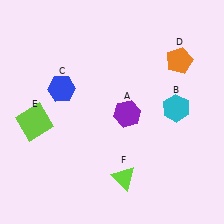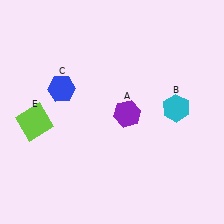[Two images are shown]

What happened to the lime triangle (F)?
The lime triangle (F) was removed in Image 2. It was in the bottom-right area of Image 1.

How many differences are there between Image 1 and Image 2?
There are 2 differences between the two images.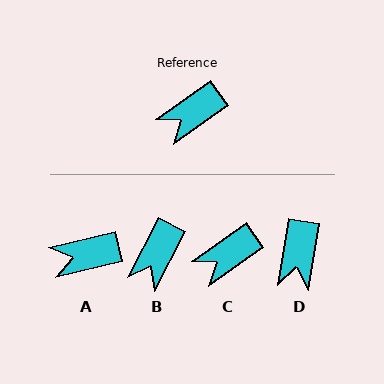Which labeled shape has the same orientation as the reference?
C.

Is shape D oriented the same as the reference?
No, it is off by about 45 degrees.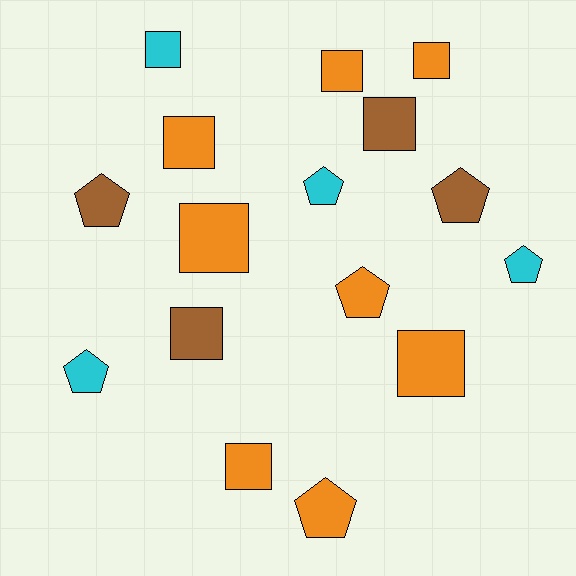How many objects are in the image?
There are 16 objects.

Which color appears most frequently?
Orange, with 8 objects.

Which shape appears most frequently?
Square, with 9 objects.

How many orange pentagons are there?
There are 2 orange pentagons.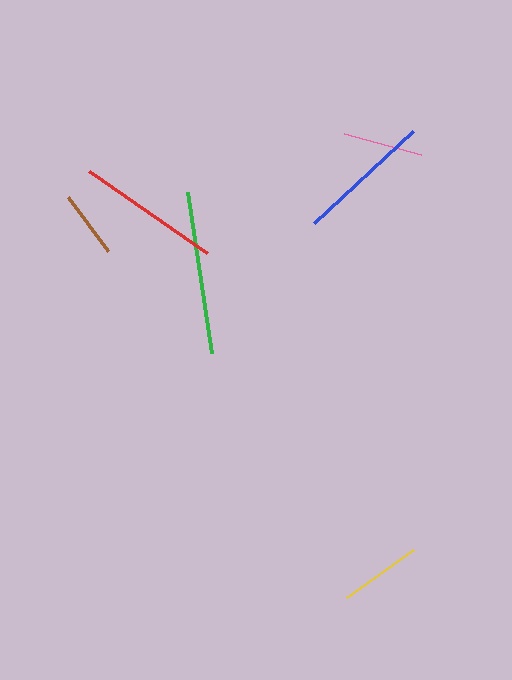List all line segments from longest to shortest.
From longest to shortest: green, red, blue, yellow, pink, brown.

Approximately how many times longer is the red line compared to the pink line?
The red line is approximately 1.8 times the length of the pink line.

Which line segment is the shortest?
The brown line is the shortest at approximately 67 pixels.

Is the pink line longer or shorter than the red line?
The red line is longer than the pink line.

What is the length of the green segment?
The green segment is approximately 163 pixels long.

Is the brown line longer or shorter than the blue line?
The blue line is longer than the brown line.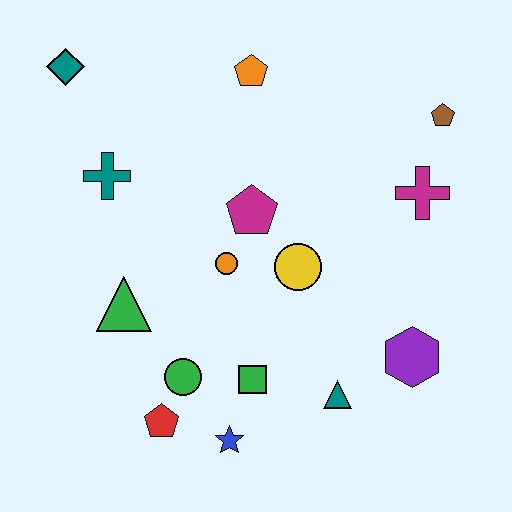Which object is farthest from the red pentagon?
The brown pentagon is farthest from the red pentagon.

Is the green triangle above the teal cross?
No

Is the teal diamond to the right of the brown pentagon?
No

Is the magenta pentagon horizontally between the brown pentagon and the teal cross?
Yes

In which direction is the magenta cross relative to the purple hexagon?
The magenta cross is above the purple hexagon.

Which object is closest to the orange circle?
The magenta pentagon is closest to the orange circle.